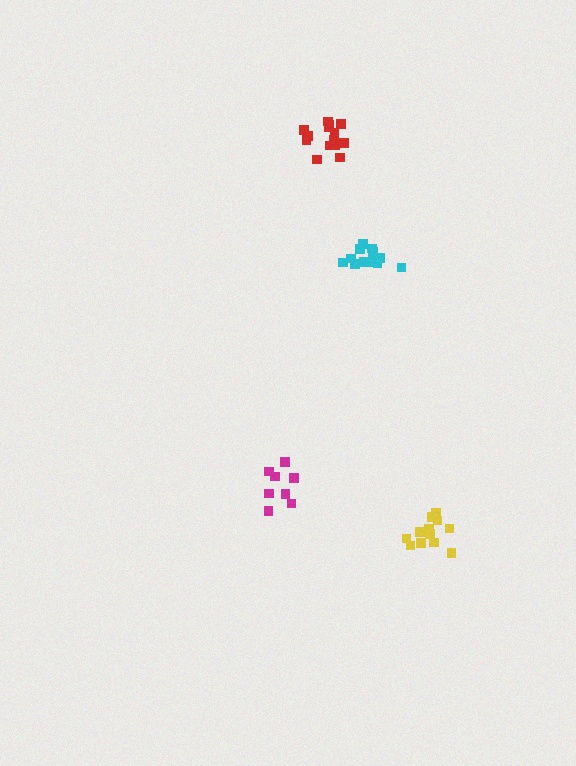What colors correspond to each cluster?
The clusters are colored: cyan, yellow, magenta, red.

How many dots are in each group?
Group 1: 12 dots, Group 2: 13 dots, Group 3: 8 dots, Group 4: 14 dots (47 total).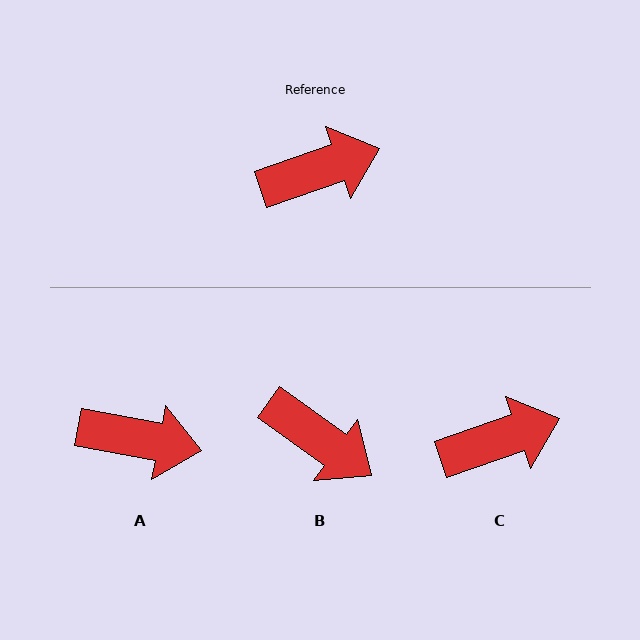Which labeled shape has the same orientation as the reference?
C.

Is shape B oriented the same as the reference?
No, it is off by about 55 degrees.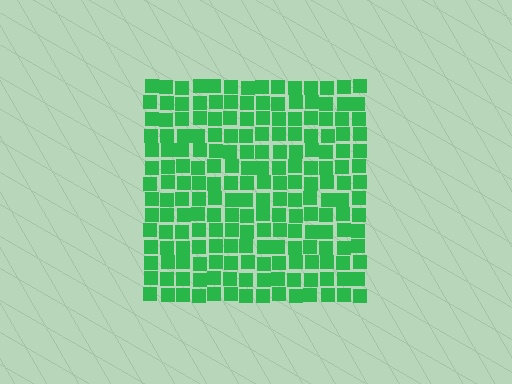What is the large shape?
The large shape is a square.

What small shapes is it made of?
It is made of small squares.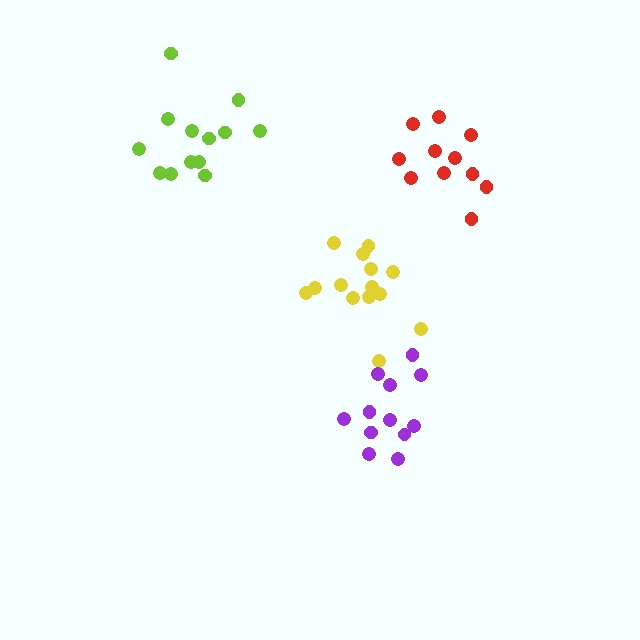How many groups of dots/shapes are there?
There are 4 groups.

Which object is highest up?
The lime cluster is topmost.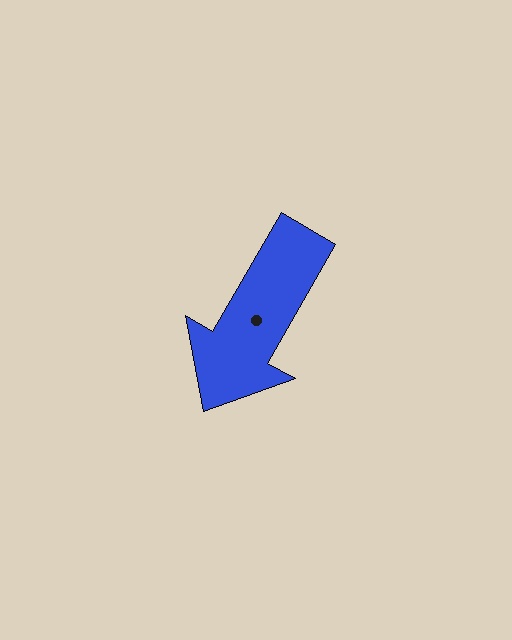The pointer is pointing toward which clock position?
Roughly 7 o'clock.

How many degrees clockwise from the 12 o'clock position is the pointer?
Approximately 210 degrees.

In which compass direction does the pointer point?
Southwest.